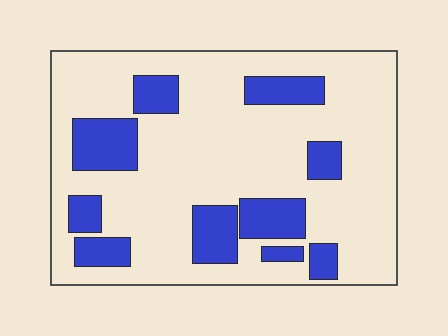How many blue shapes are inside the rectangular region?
10.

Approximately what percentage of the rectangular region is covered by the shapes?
Approximately 25%.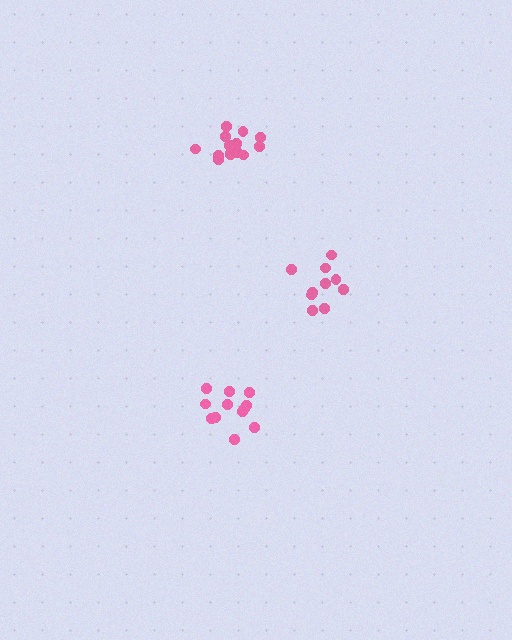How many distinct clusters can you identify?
There are 3 distinct clusters.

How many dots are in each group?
Group 1: 15 dots, Group 2: 10 dots, Group 3: 12 dots (37 total).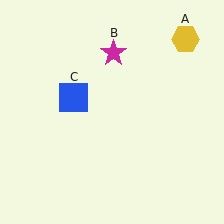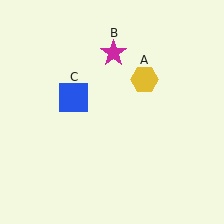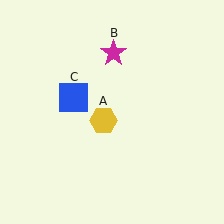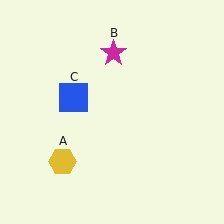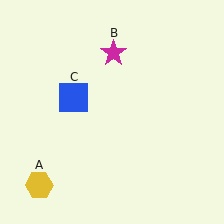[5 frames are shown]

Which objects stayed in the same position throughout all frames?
Magenta star (object B) and blue square (object C) remained stationary.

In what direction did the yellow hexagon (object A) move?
The yellow hexagon (object A) moved down and to the left.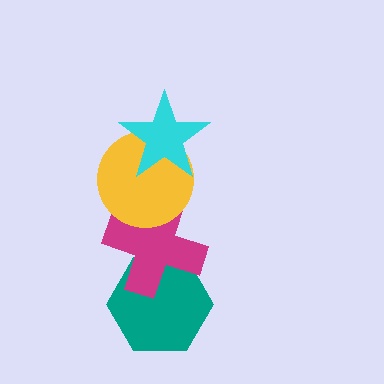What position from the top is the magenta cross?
The magenta cross is 3rd from the top.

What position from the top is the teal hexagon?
The teal hexagon is 4th from the top.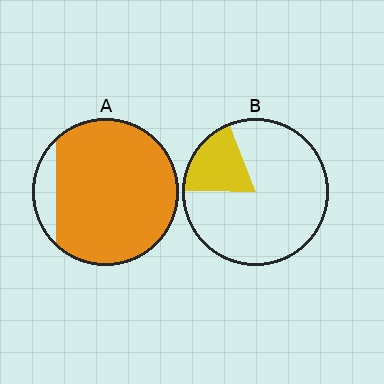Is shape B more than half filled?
No.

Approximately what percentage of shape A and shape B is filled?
A is approximately 90% and B is approximately 20%.